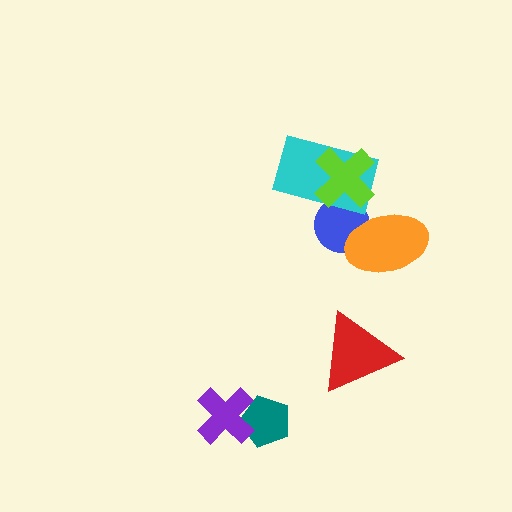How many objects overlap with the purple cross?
1 object overlaps with the purple cross.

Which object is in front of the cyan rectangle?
The lime cross is in front of the cyan rectangle.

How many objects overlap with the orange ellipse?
1 object overlaps with the orange ellipse.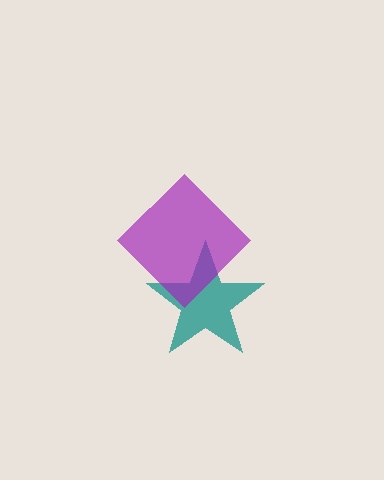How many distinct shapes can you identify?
There are 2 distinct shapes: a teal star, a purple diamond.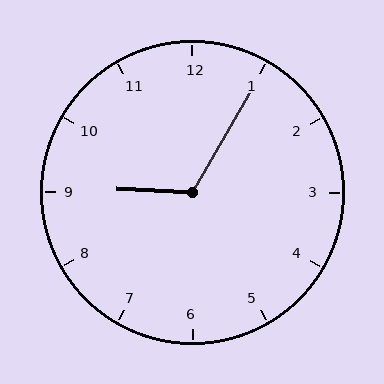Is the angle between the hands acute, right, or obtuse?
It is obtuse.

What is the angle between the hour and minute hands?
Approximately 118 degrees.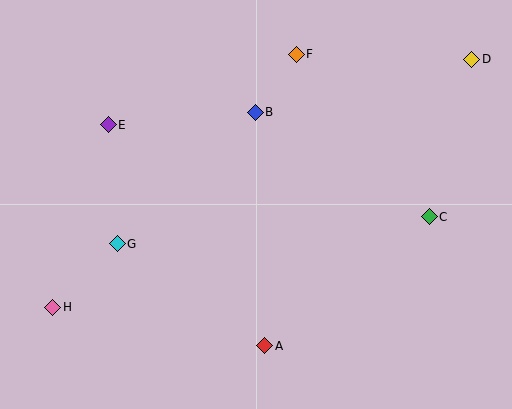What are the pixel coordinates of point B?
Point B is at (255, 112).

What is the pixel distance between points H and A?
The distance between H and A is 216 pixels.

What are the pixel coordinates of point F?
Point F is at (296, 54).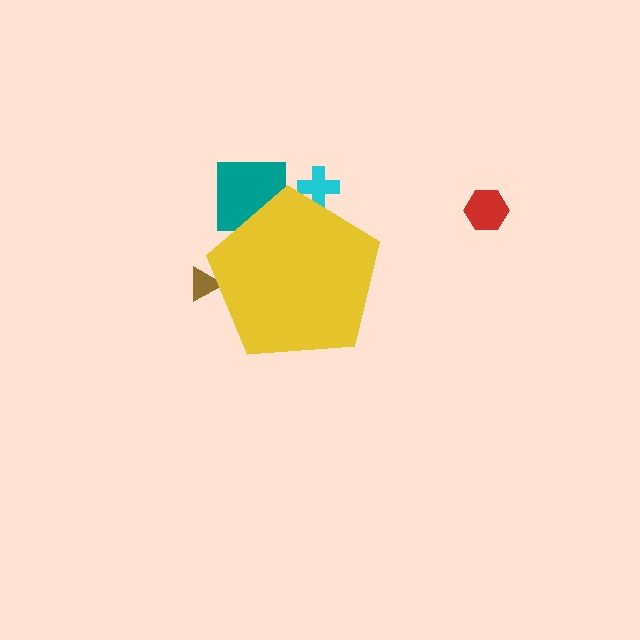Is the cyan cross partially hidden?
Yes, the cyan cross is partially hidden behind the yellow pentagon.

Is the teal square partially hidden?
Yes, the teal square is partially hidden behind the yellow pentagon.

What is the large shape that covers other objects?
A yellow pentagon.